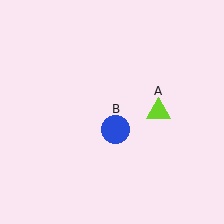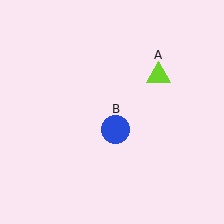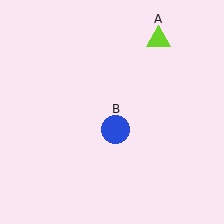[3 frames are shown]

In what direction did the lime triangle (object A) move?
The lime triangle (object A) moved up.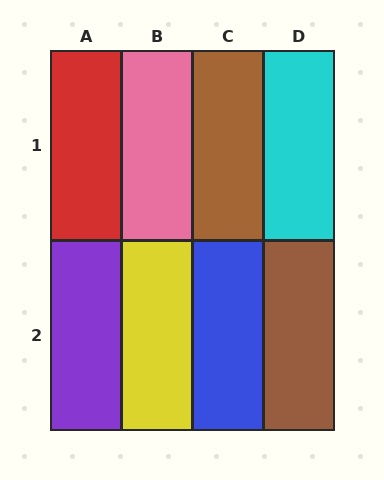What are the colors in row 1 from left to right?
Red, pink, brown, cyan.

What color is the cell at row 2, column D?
Brown.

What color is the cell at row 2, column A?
Purple.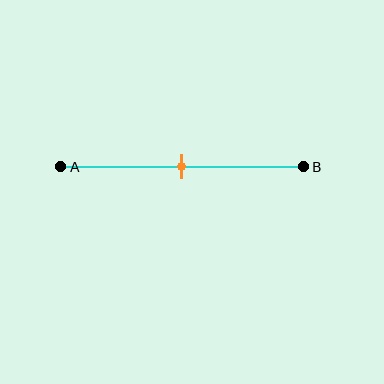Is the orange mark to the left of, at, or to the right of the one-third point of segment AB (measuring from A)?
The orange mark is to the right of the one-third point of segment AB.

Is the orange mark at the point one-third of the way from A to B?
No, the mark is at about 50% from A, not at the 33% one-third point.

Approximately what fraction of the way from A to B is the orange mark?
The orange mark is approximately 50% of the way from A to B.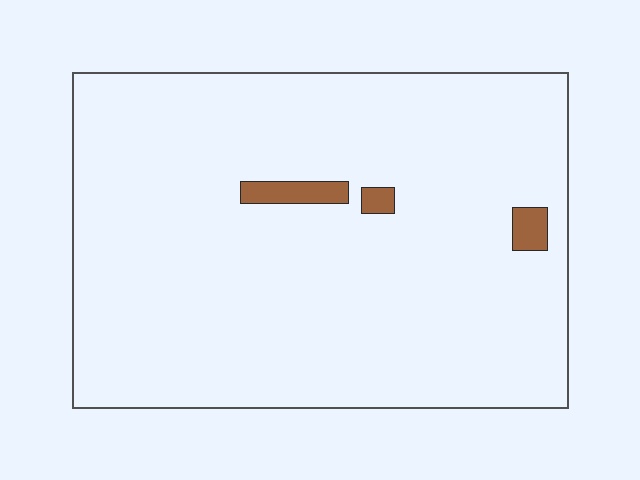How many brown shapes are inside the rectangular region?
3.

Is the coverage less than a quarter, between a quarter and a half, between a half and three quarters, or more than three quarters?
Less than a quarter.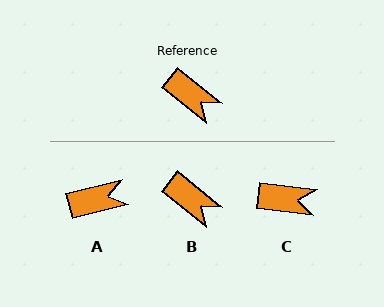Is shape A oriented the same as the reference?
No, it is off by about 53 degrees.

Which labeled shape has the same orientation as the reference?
B.